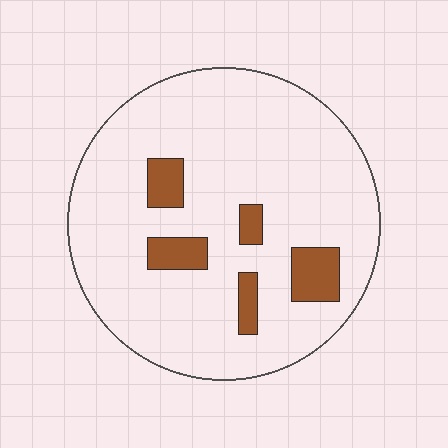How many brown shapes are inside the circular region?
5.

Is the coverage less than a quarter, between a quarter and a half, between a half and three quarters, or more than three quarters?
Less than a quarter.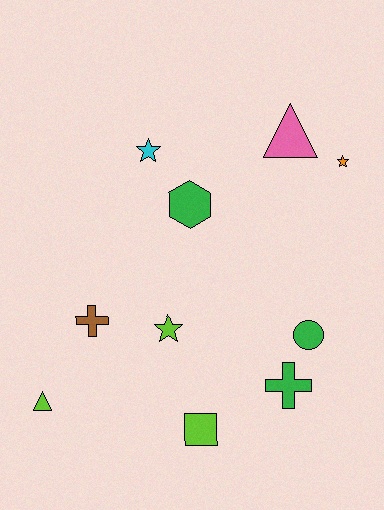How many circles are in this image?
There is 1 circle.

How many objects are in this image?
There are 10 objects.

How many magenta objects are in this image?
There are no magenta objects.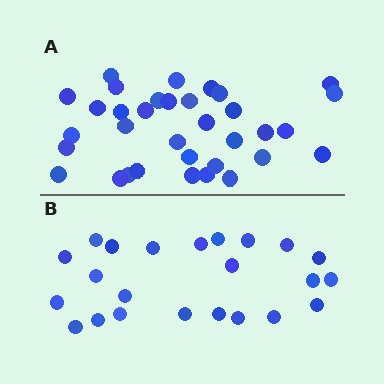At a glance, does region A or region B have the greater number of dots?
Region A (the top region) has more dots.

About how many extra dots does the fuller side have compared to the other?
Region A has roughly 12 or so more dots than region B.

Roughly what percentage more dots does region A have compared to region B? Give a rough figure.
About 50% more.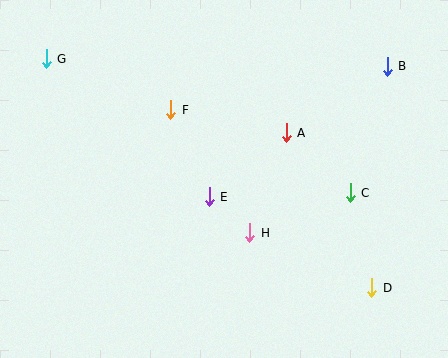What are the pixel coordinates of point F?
Point F is at (171, 110).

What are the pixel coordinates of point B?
Point B is at (387, 66).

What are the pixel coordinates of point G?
Point G is at (46, 59).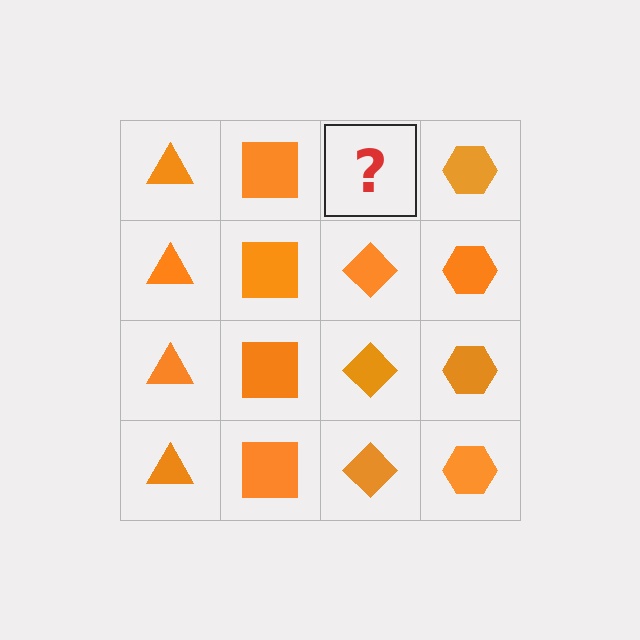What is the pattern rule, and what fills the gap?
The rule is that each column has a consistent shape. The gap should be filled with an orange diamond.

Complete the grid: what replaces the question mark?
The question mark should be replaced with an orange diamond.